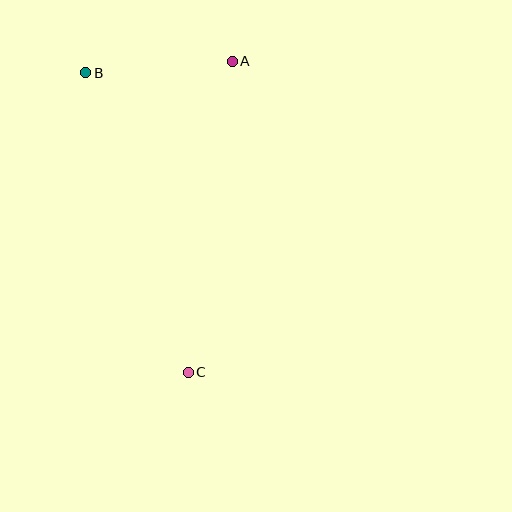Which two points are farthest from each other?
Points B and C are farthest from each other.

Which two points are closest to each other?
Points A and B are closest to each other.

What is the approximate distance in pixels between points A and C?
The distance between A and C is approximately 314 pixels.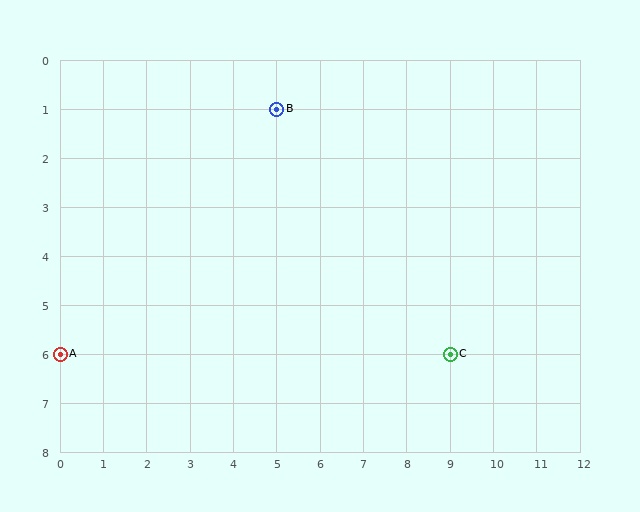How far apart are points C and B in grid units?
Points C and B are 4 columns and 5 rows apart (about 6.4 grid units diagonally).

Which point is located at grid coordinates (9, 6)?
Point C is at (9, 6).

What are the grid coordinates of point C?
Point C is at grid coordinates (9, 6).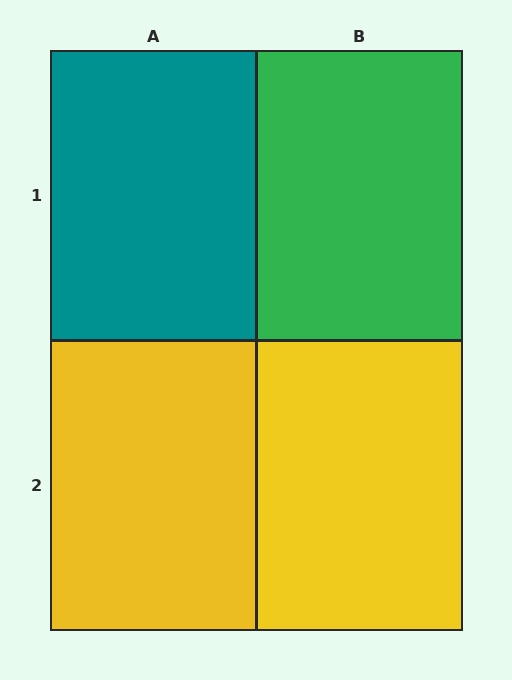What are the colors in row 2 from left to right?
Yellow, yellow.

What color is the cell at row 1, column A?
Teal.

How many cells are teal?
1 cell is teal.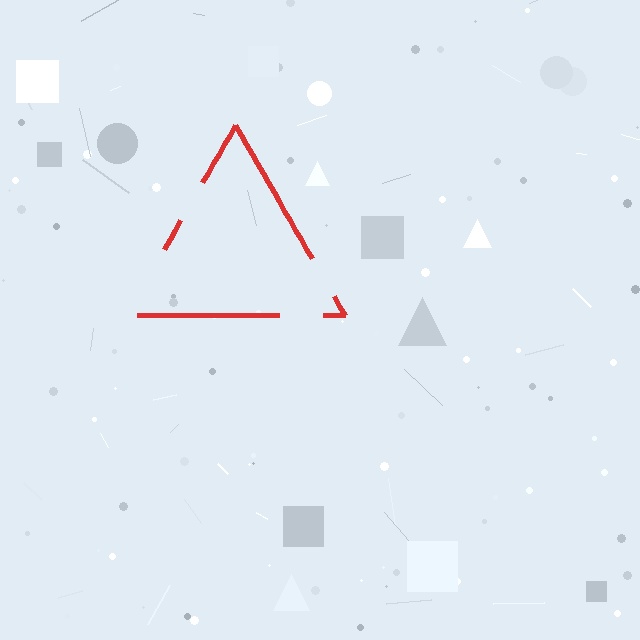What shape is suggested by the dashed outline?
The dashed outline suggests a triangle.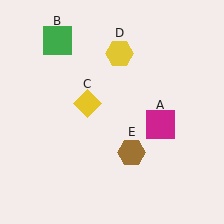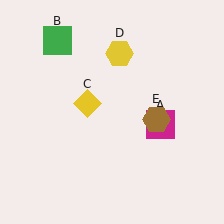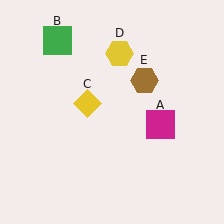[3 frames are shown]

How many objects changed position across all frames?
1 object changed position: brown hexagon (object E).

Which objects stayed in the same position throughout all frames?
Magenta square (object A) and green square (object B) and yellow diamond (object C) and yellow hexagon (object D) remained stationary.